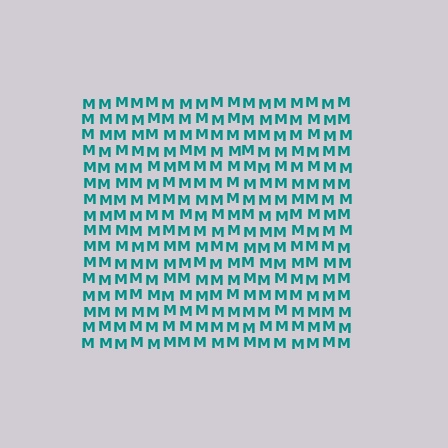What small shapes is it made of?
It is made of small letter M's.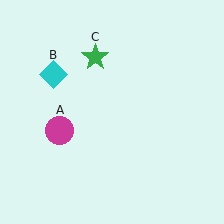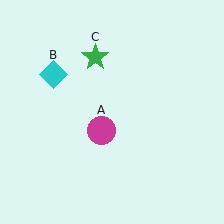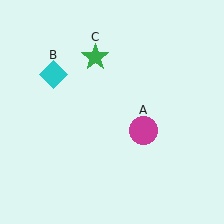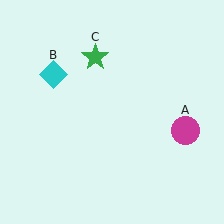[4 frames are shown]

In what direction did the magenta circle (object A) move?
The magenta circle (object A) moved right.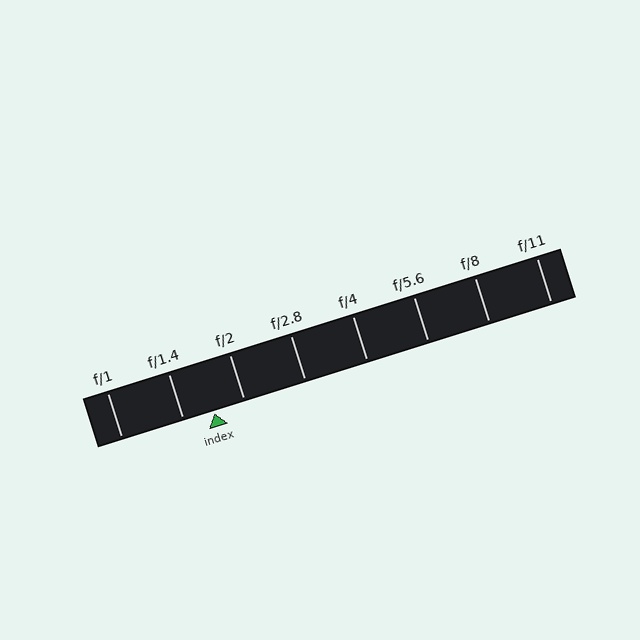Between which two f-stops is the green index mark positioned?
The index mark is between f/1.4 and f/2.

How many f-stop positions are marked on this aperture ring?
There are 8 f-stop positions marked.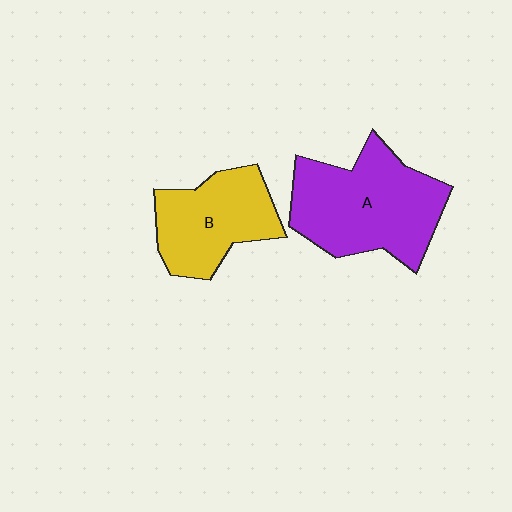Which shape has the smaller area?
Shape B (yellow).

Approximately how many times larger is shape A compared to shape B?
Approximately 1.4 times.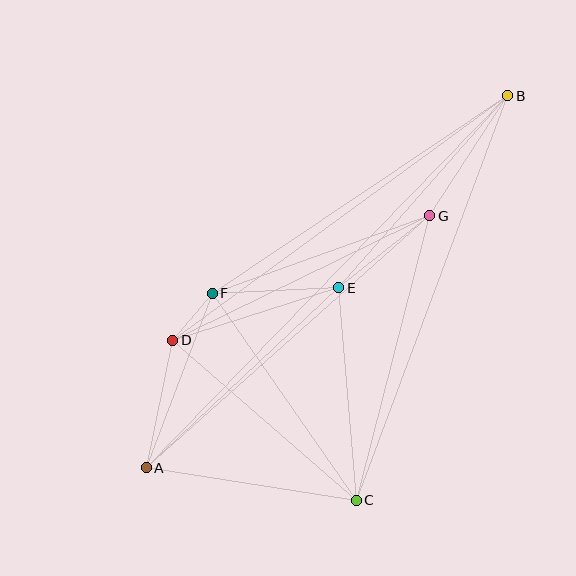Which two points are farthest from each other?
Points A and B are farthest from each other.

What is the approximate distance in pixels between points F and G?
The distance between F and G is approximately 231 pixels.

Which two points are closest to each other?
Points D and F are closest to each other.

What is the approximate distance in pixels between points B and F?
The distance between B and F is approximately 355 pixels.